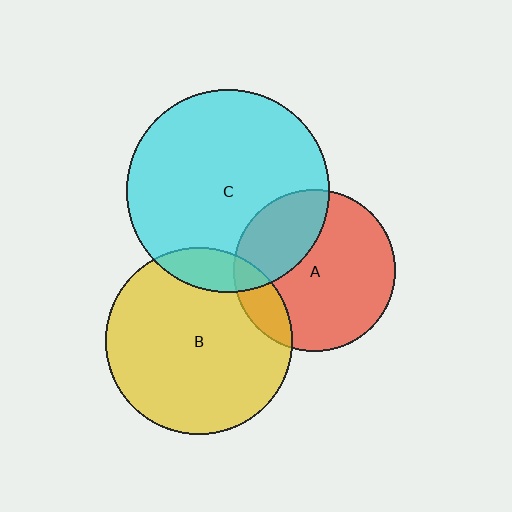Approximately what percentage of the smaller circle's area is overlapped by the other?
Approximately 30%.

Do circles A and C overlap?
Yes.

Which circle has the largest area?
Circle C (cyan).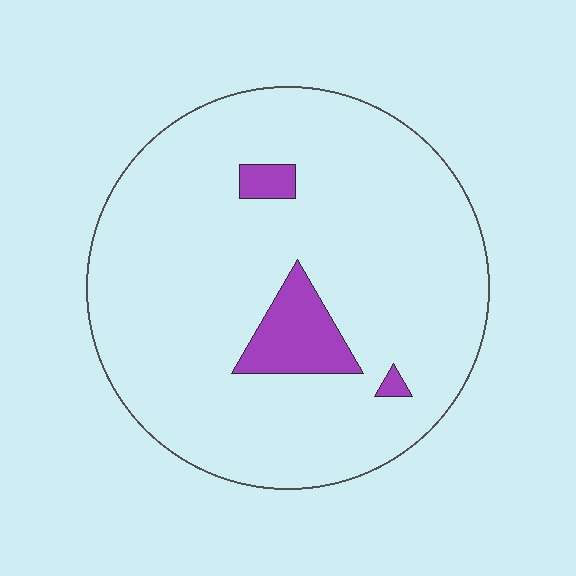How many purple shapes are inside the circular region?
3.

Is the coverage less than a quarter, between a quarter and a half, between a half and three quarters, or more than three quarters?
Less than a quarter.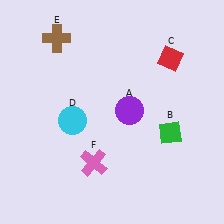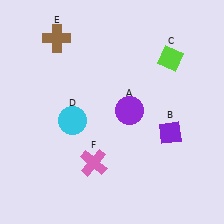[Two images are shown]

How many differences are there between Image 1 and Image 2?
There are 2 differences between the two images.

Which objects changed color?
B changed from green to purple. C changed from red to lime.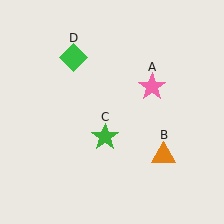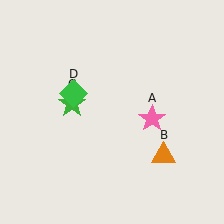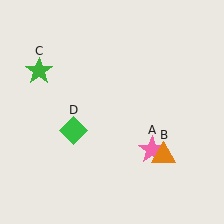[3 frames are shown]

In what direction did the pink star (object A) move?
The pink star (object A) moved down.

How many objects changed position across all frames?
3 objects changed position: pink star (object A), green star (object C), green diamond (object D).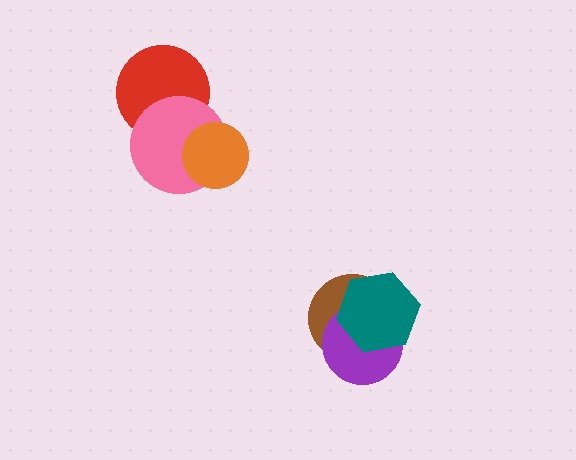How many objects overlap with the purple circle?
2 objects overlap with the purple circle.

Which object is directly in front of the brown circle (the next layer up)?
The purple circle is directly in front of the brown circle.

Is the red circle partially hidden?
Yes, it is partially covered by another shape.